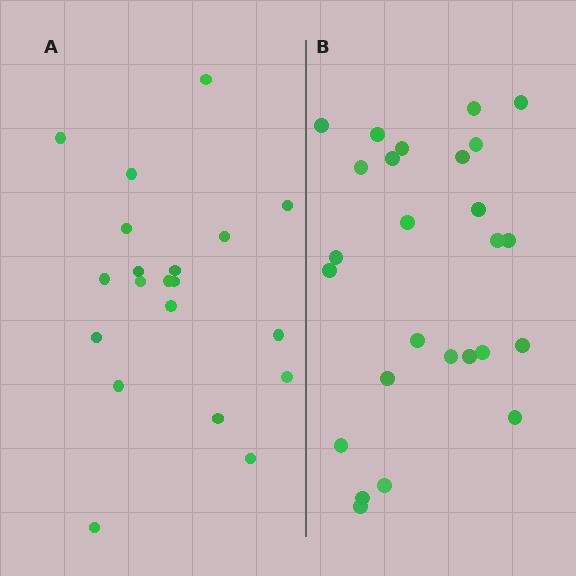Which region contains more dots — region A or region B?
Region B (the right region) has more dots.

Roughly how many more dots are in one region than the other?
Region B has about 6 more dots than region A.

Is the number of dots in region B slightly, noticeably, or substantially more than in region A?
Region B has noticeably more, but not dramatically so. The ratio is roughly 1.3 to 1.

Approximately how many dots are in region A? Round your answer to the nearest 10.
About 20 dots.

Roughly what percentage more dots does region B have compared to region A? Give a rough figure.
About 30% more.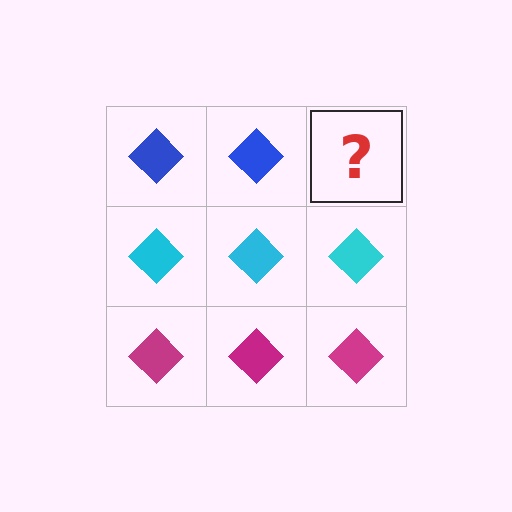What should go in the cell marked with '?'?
The missing cell should contain a blue diamond.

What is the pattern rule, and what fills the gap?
The rule is that each row has a consistent color. The gap should be filled with a blue diamond.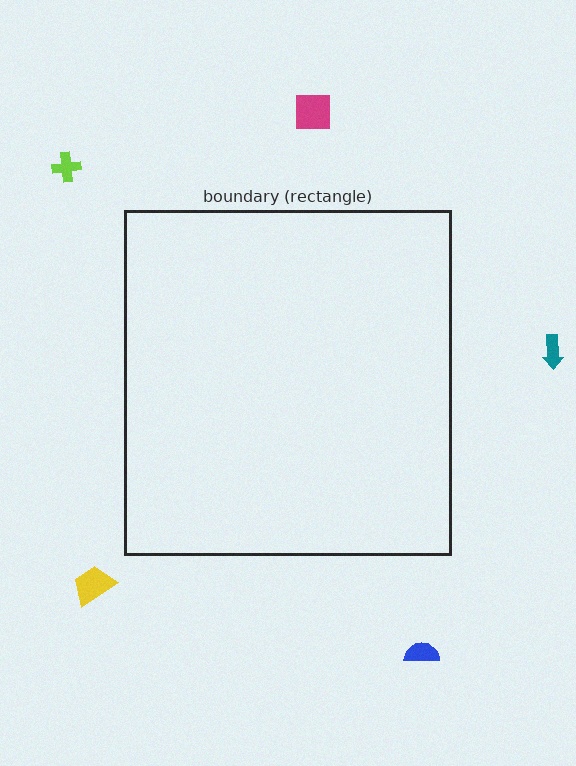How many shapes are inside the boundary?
0 inside, 5 outside.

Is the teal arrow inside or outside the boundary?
Outside.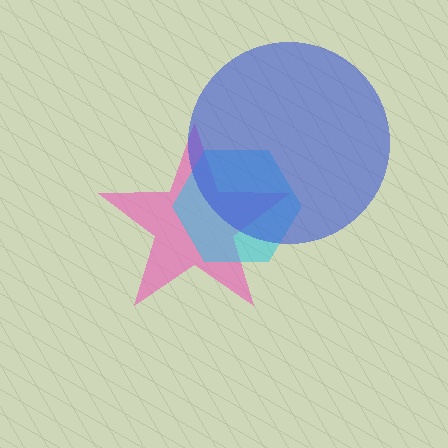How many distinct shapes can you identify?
There are 3 distinct shapes: a pink star, a cyan hexagon, a blue circle.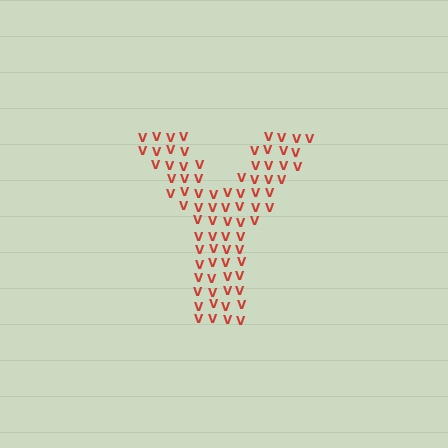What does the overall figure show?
The overall figure shows the letter Y.